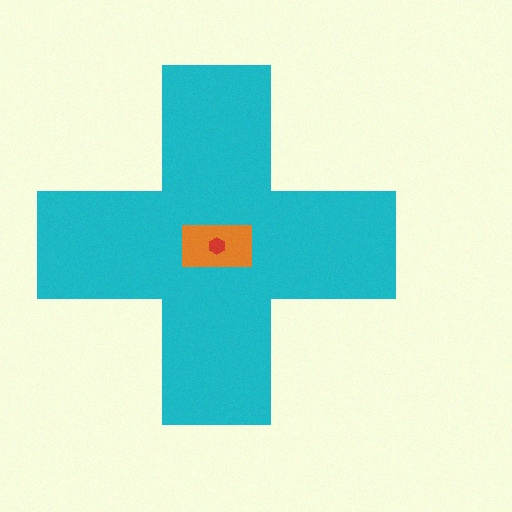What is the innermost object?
The red hexagon.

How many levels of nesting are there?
3.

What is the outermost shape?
The cyan cross.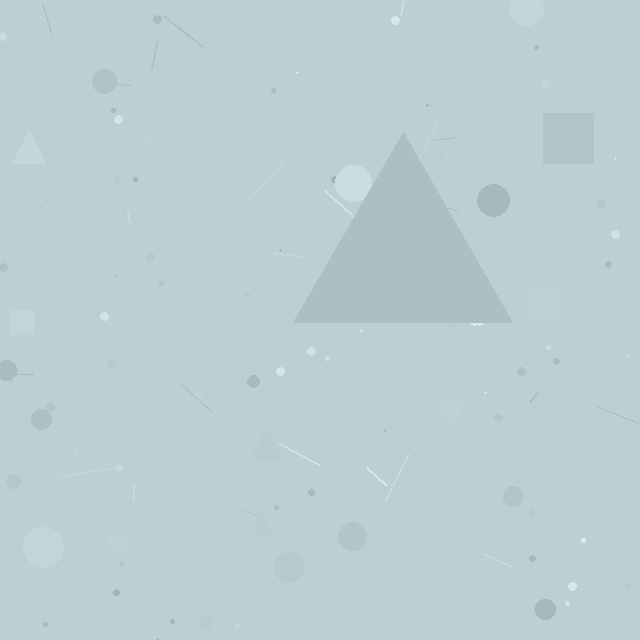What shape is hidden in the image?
A triangle is hidden in the image.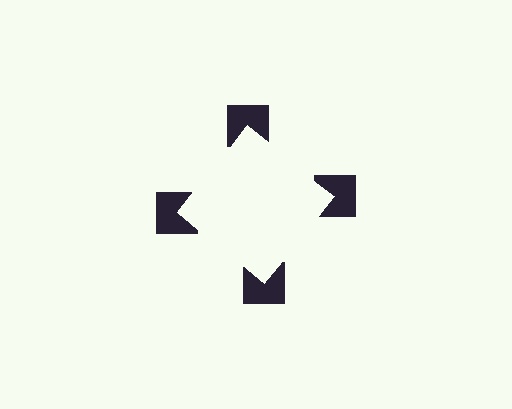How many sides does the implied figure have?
4 sides.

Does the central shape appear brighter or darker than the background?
It typically appears slightly brighter than the background, even though no actual brightness change is drawn.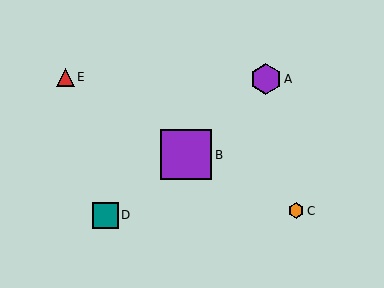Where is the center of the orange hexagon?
The center of the orange hexagon is at (296, 211).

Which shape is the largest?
The purple square (labeled B) is the largest.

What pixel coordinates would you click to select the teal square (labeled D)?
Click at (105, 215) to select the teal square D.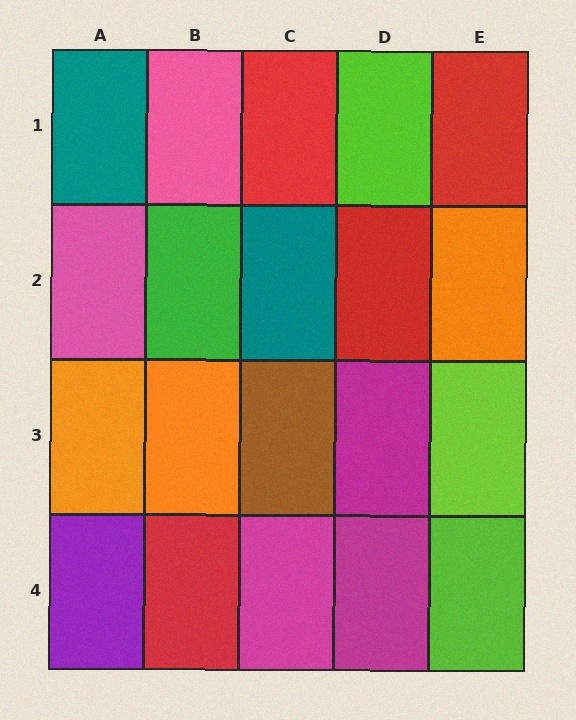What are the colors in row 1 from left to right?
Teal, pink, red, lime, red.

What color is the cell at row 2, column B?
Green.